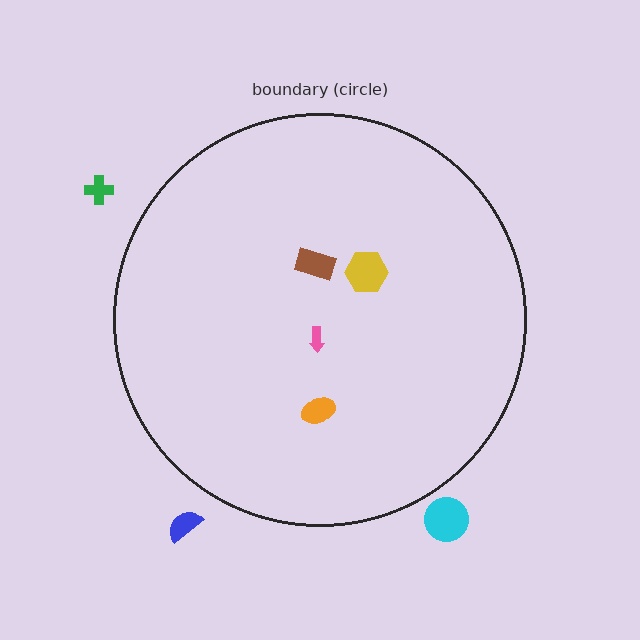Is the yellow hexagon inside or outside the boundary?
Inside.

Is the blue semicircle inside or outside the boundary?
Outside.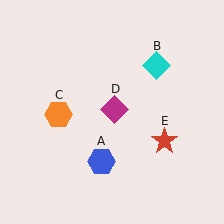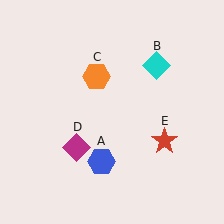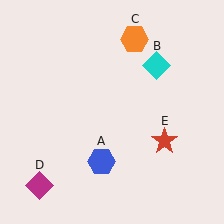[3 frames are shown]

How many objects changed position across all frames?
2 objects changed position: orange hexagon (object C), magenta diamond (object D).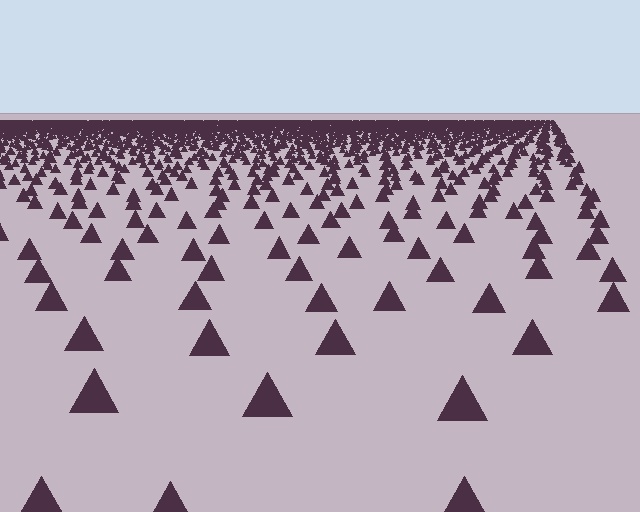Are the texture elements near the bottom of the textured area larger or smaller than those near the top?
Larger. Near the bottom, elements are closer to the viewer and appear at a bigger on-screen size.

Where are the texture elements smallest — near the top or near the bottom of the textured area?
Near the top.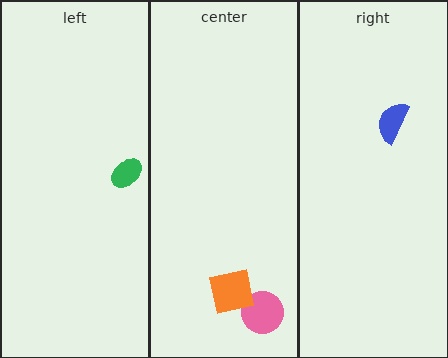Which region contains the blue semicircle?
The right region.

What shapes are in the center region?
The pink circle, the orange square.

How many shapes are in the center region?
2.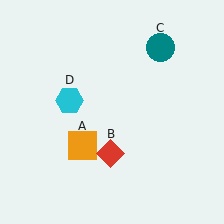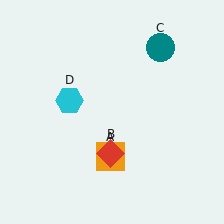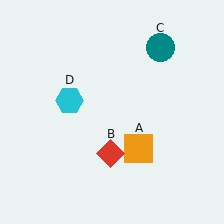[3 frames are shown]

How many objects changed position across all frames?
1 object changed position: orange square (object A).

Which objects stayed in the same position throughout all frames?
Red diamond (object B) and teal circle (object C) and cyan hexagon (object D) remained stationary.